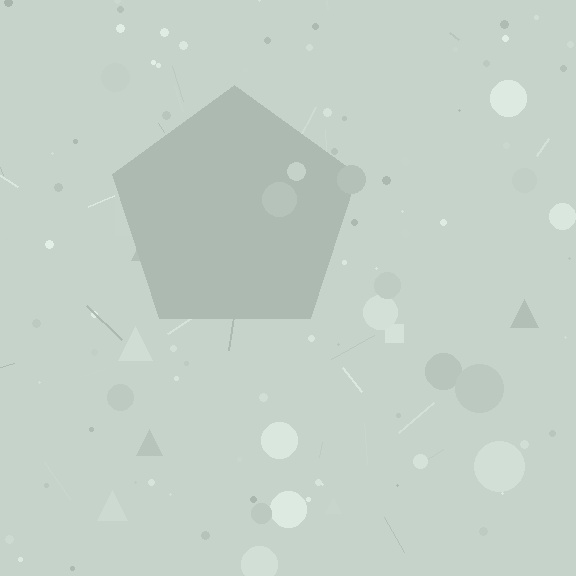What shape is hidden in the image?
A pentagon is hidden in the image.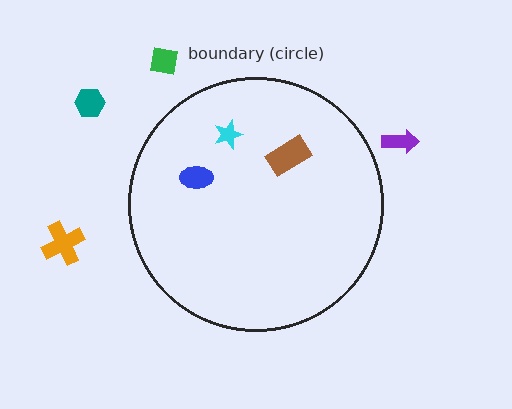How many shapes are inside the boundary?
3 inside, 4 outside.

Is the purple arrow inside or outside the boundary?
Outside.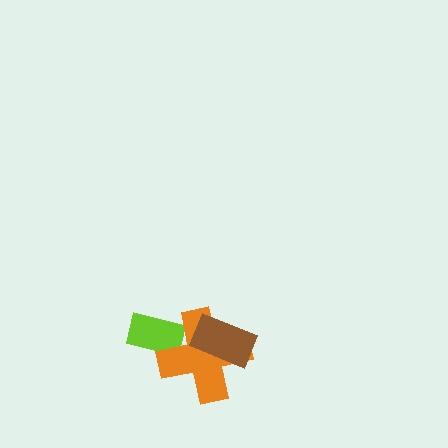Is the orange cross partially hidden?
Yes, it is partially covered by another shape.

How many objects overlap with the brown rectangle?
1 object overlaps with the brown rectangle.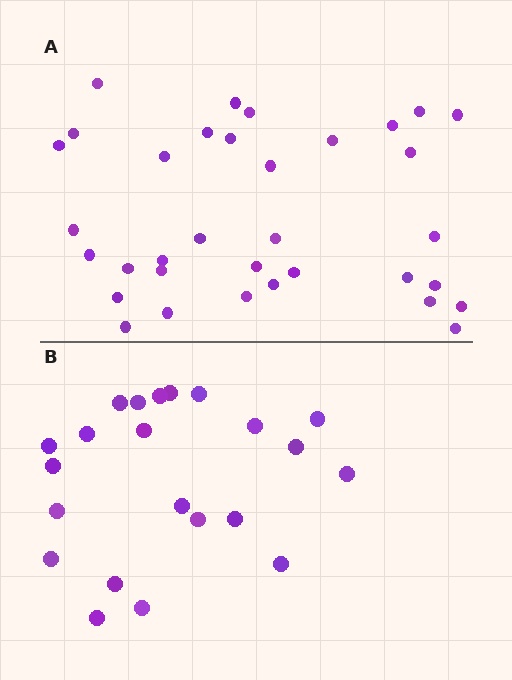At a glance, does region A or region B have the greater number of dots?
Region A (the top region) has more dots.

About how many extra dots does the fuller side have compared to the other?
Region A has roughly 12 or so more dots than region B.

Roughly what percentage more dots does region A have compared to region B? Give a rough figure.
About 55% more.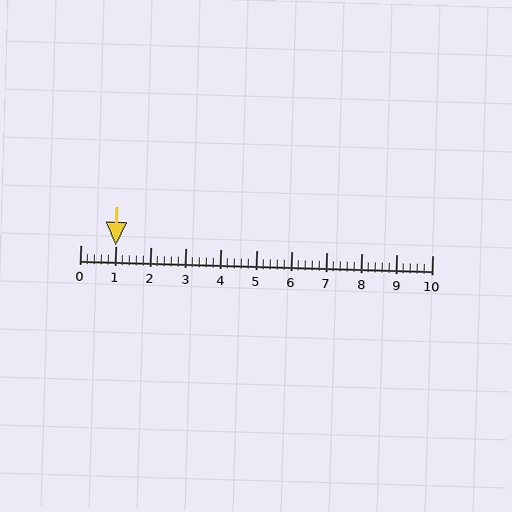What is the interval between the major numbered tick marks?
The major tick marks are spaced 1 units apart.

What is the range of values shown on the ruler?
The ruler shows values from 0 to 10.